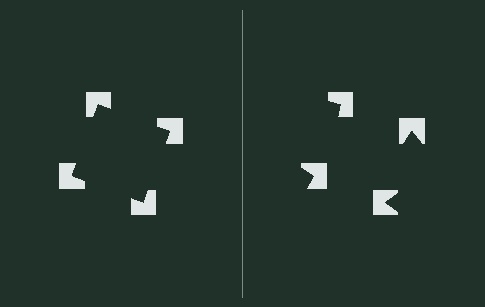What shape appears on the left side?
An illusory square.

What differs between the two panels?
The notched squares are positioned identically on both sides; only the wedge orientations differ. On the left they align to a square; on the right they are misaligned.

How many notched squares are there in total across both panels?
8 — 4 on each side.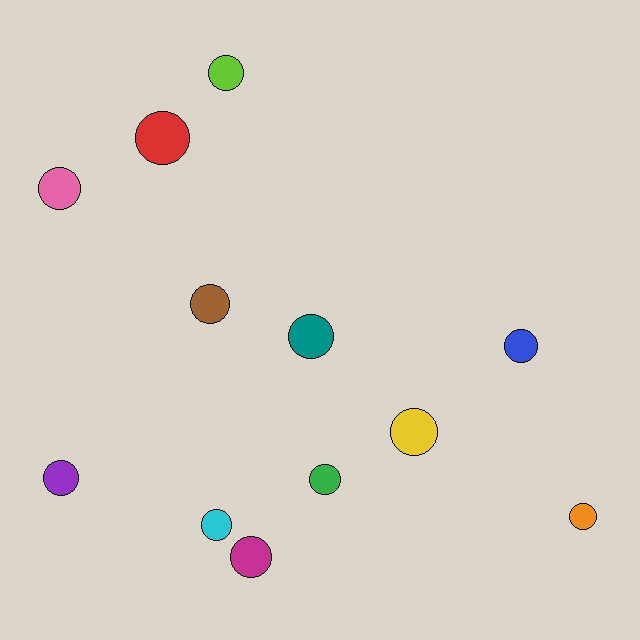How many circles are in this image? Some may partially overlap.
There are 12 circles.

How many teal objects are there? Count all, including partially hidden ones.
There is 1 teal object.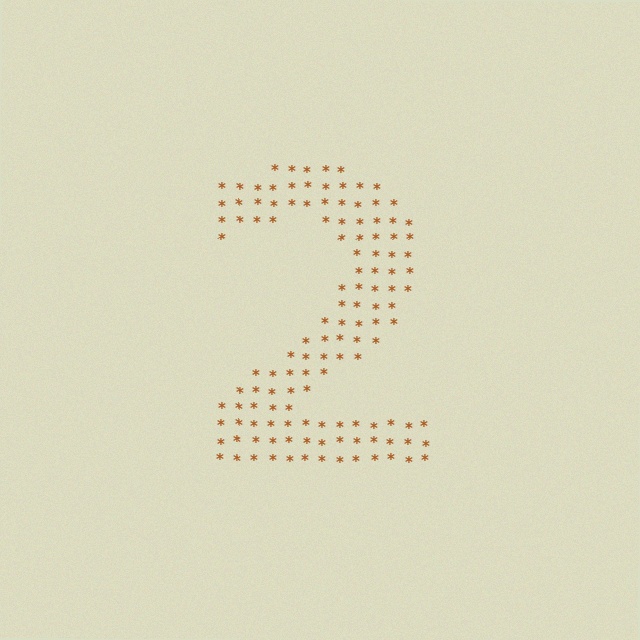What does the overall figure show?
The overall figure shows the digit 2.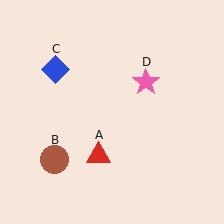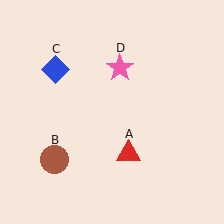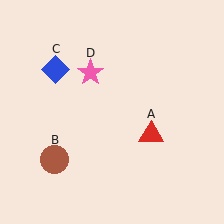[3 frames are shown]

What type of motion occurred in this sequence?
The red triangle (object A), pink star (object D) rotated counterclockwise around the center of the scene.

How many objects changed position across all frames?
2 objects changed position: red triangle (object A), pink star (object D).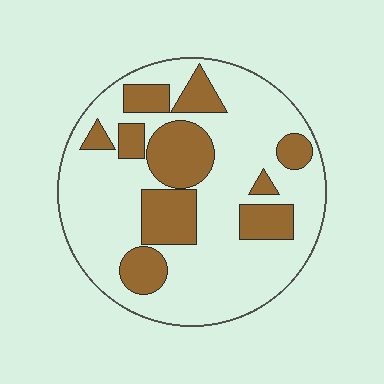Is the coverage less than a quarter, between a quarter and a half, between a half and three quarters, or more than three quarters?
Between a quarter and a half.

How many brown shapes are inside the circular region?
10.